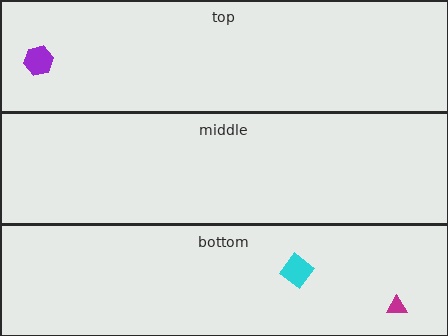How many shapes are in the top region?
1.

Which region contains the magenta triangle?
The bottom region.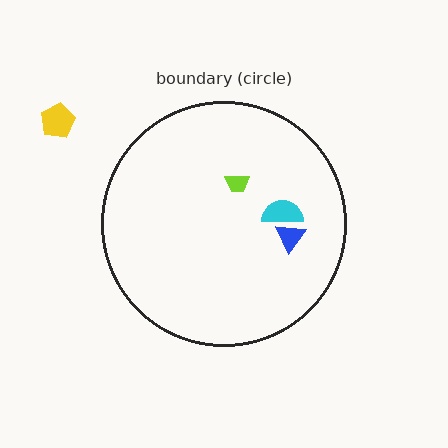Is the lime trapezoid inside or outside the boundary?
Inside.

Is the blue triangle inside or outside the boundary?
Inside.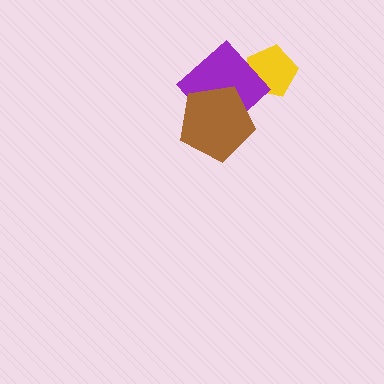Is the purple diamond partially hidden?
Yes, it is partially covered by another shape.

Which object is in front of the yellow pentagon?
The purple diamond is in front of the yellow pentagon.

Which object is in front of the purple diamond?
The brown pentagon is in front of the purple diamond.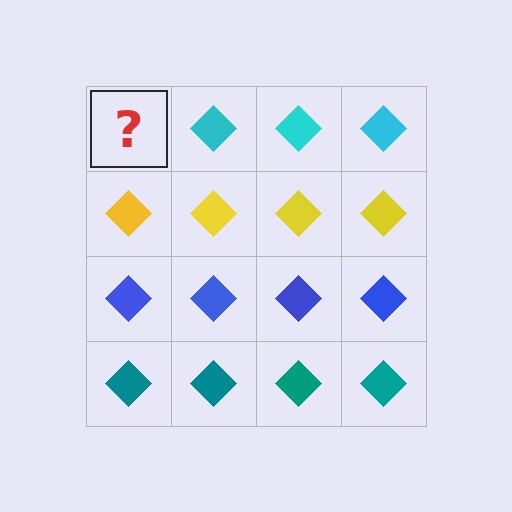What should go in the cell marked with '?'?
The missing cell should contain a cyan diamond.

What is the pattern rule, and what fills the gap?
The rule is that each row has a consistent color. The gap should be filled with a cyan diamond.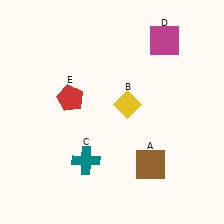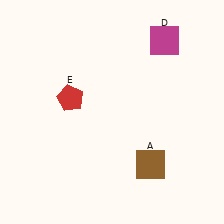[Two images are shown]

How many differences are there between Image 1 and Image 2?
There are 2 differences between the two images.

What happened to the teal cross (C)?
The teal cross (C) was removed in Image 2. It was in the bottom-left area of Image 1.